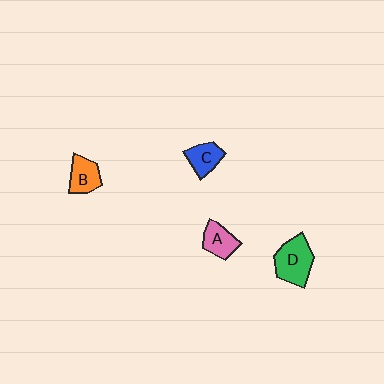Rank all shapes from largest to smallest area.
From largest to smallest: D (green), B (orange), A (pink), C (blue).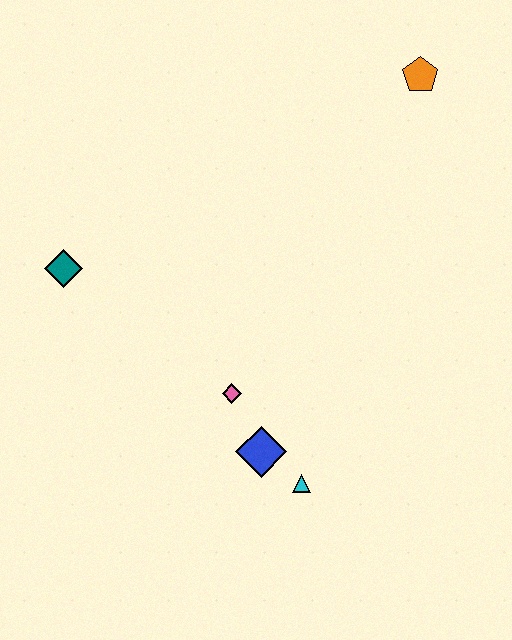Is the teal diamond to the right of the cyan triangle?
No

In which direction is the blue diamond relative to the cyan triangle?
The blue diamond is to the left of the cyan triangle.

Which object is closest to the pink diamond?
The blue diamond is closest to the pink diamond.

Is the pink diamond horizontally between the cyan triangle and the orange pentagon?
No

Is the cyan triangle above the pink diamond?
No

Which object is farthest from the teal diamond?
The orange pentagon is farthest from the teal diamond.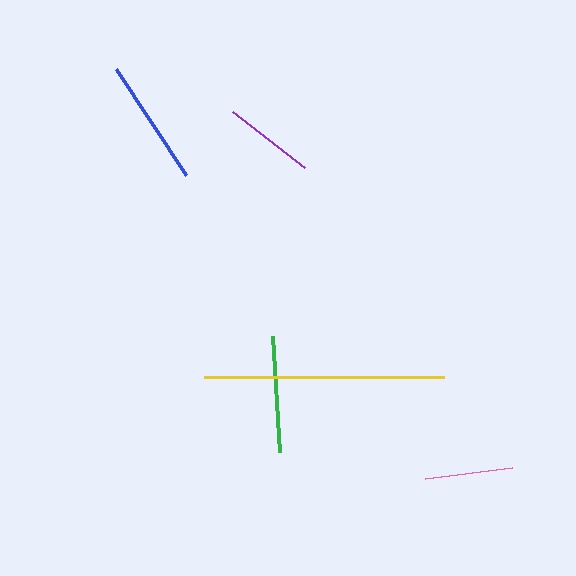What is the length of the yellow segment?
The yellow segment is approximately 240 pixels long.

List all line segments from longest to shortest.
From longest to shortest: yellow, blue, green, purple, pink.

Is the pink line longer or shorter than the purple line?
The purple line is longer than the pink line.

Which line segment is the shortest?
The pink line is the shortest at approximately 88 pixels.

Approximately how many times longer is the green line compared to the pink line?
The green line is approximately 1.3 times the length of the pink line.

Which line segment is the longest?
The yellow line is the longest at approximately 240 pixels.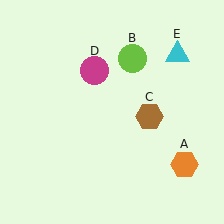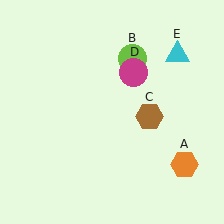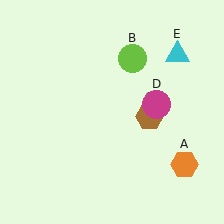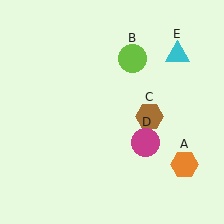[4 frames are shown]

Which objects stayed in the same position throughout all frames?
Orange hexagon (object A) and lime circle (object B) and brown hexagon (object C) and cyan triangle (object E) remained stationary.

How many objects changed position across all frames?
1 object changed position: magenta circle (object D).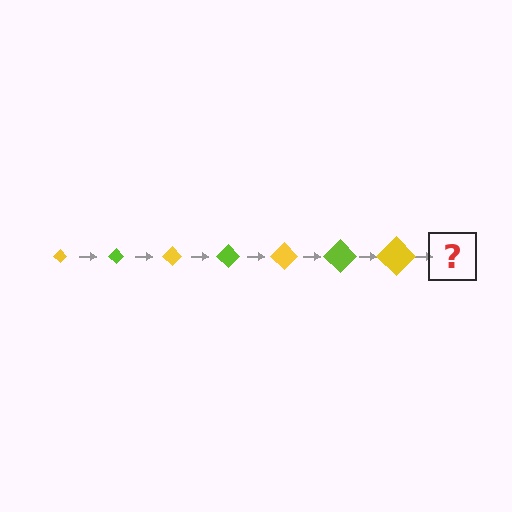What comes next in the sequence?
The next element should be a lime diamond, larger than the previous one.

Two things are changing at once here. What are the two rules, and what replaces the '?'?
The two rules are that the diamond grows larger each step and the color cycles through yellow and lime. The '?' should be a lime diamond, larger than the previous one.